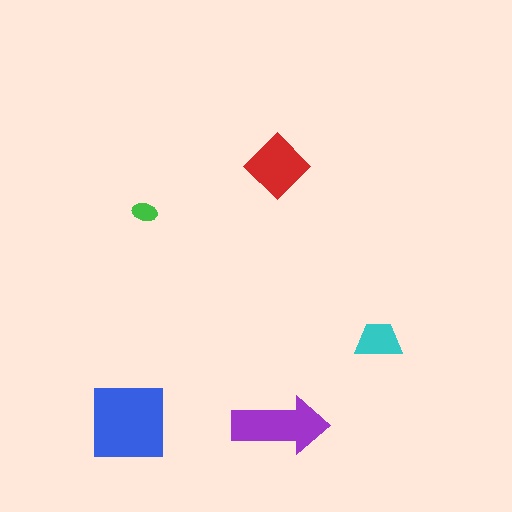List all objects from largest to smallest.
The blue square, the purple arrow, the red diamond, the cyan trapezoid, the green ellipse.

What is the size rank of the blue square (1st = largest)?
1st.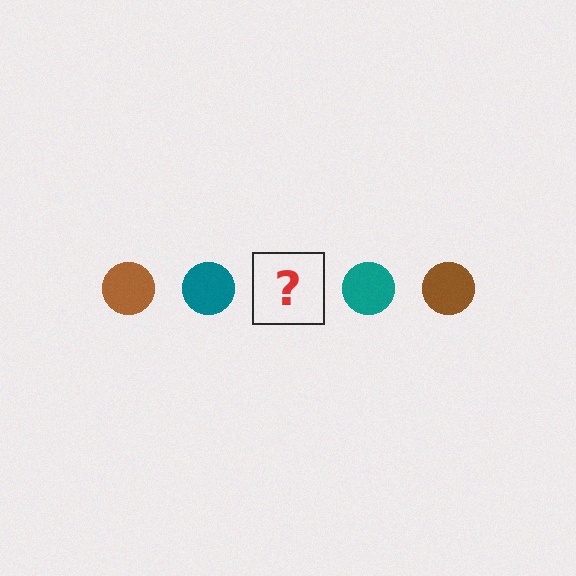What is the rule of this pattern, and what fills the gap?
The rule is that the pattern cycles through brown, teal circles. The gap should be filled with a brown circle.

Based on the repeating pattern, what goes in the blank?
The blank should be a brown circle.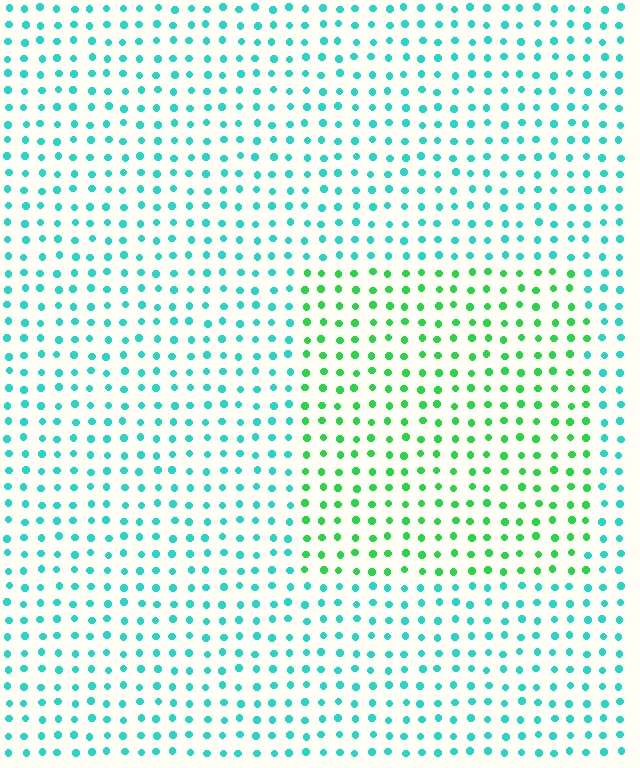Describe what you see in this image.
The image is filled with small cyan elements in a uniform arrangement. A rectangle-shaped region is visible where the elements are tinted to a slightly different hue, forming a subtle color boundary.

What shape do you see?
I see a rectangle.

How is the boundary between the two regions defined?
The boundary is defined purely by a slight shift in hue (about 43 degrees). Spacing, size, and orientation are identical on both sides.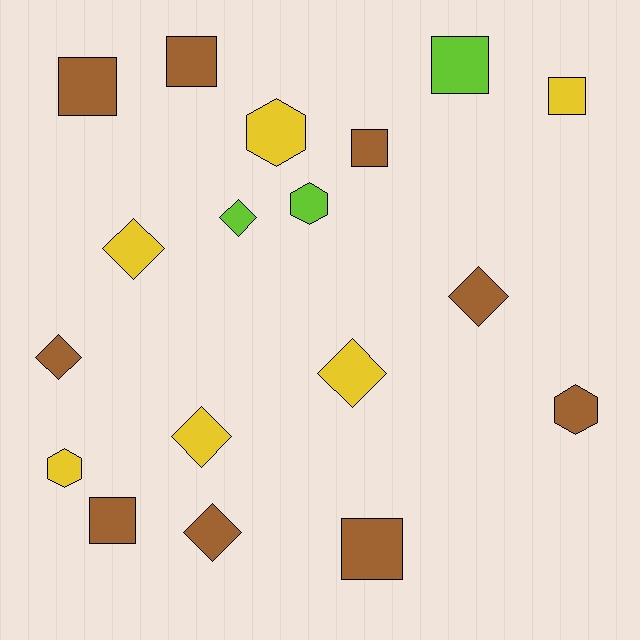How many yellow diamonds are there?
There are 3 yellow diamonds.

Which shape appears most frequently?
Diamond, with 7 objects.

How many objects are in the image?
There are 18 objects.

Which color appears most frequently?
Brown, with 9 objects.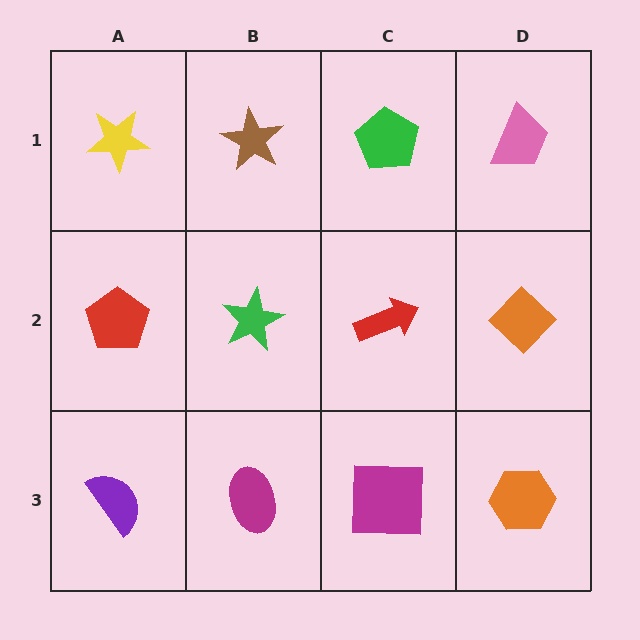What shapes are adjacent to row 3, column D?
An orange diamond (row 2, column D), a magenta square (row 3, column C).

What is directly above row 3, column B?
A green star.